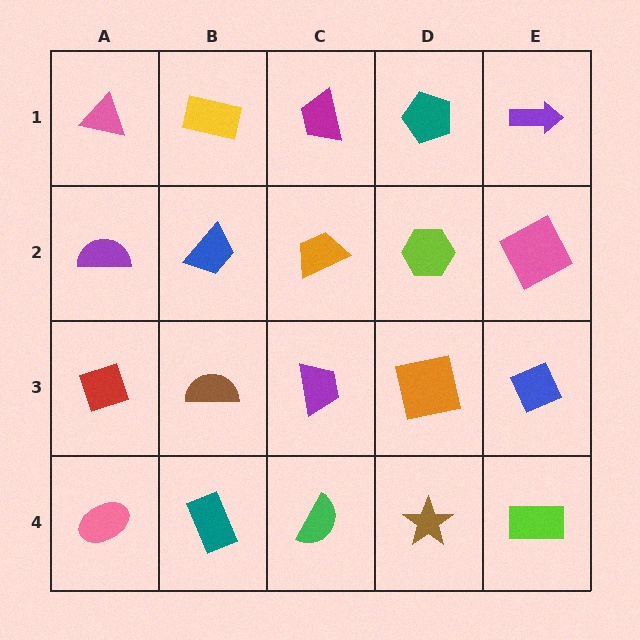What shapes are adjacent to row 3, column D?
A lime hexagon (row 2, column D), a brown star (row 4, column D), a purple trapezoid (row 3, column C), a blue diamond (row 3, column E).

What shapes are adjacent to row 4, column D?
An orange square (row 3, column D), a green semicircle (row 4, column C), a lime rectangle (row 4, column E).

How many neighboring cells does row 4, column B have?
3.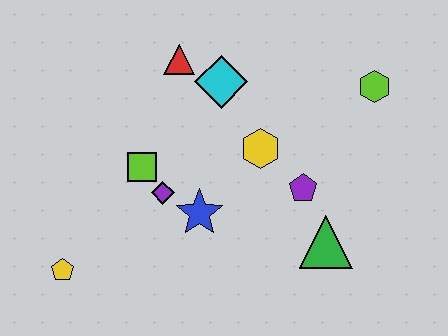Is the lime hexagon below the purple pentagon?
No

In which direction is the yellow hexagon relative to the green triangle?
The yellow hexagon is above the green triangle.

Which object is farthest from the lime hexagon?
The yellow pentagon is farthest from the lime hexagon.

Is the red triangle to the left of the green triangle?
Yes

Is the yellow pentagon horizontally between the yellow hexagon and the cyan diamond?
No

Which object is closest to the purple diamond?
The lime square is closest to the purple diamond.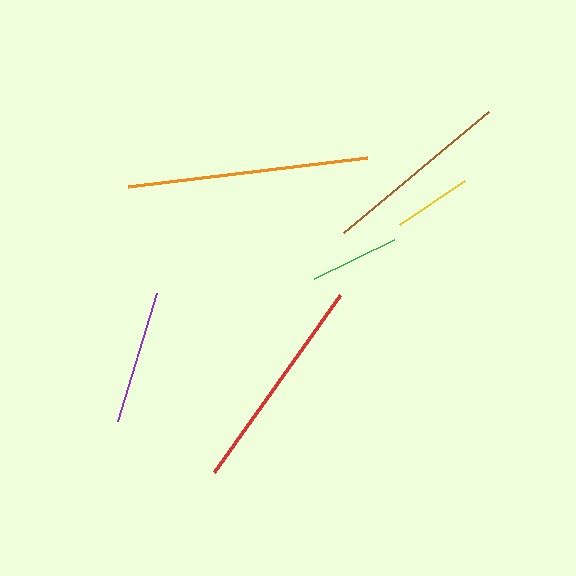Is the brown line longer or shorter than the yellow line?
The brown line is longer than the yellow line.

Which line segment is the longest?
The orange line is the longest at approximately 241 pixels.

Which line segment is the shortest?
The yellow line is the shortest at approximately 78 pixels.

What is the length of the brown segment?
The brown segment is approximately 189 pixels long.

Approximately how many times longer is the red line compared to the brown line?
The red line is approximately 1.2 times the length of the brown line.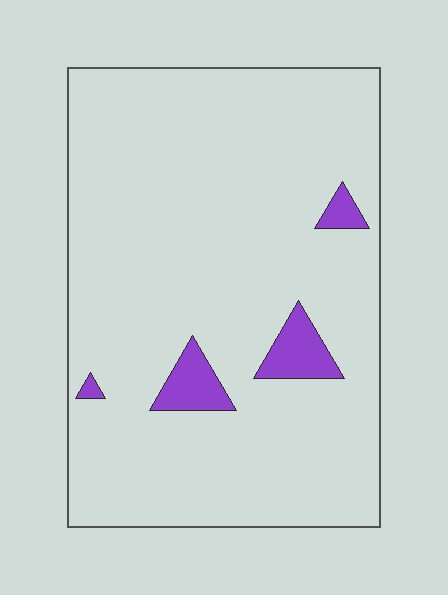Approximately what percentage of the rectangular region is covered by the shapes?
Approximately 5%.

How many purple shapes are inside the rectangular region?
4.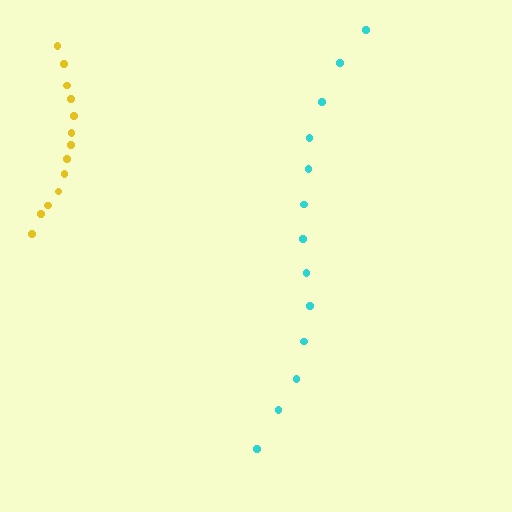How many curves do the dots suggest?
There are 2 distinct paths.